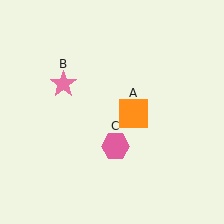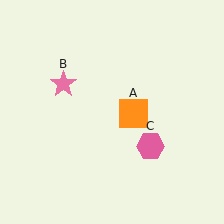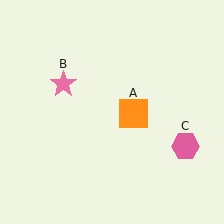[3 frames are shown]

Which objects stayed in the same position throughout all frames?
Orange square (object A) and pink star (object B) remained stationary.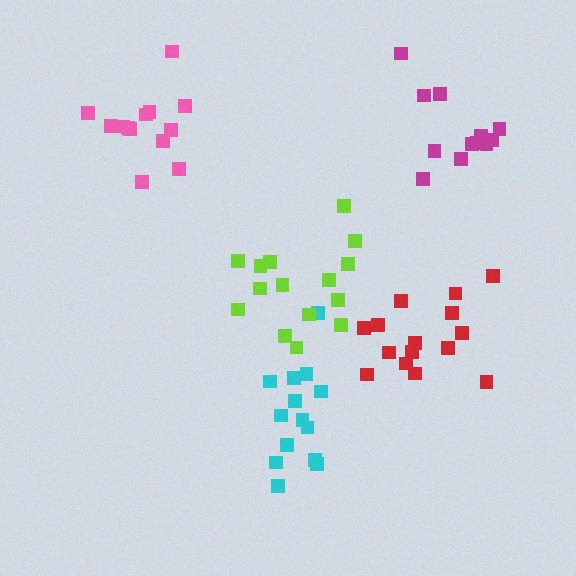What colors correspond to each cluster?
The clusters are colored: cyan, magenta, lime, pink, red.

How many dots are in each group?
Group 1: 14 dots, Group 2: 12 dots, Group 3: 15 dots, Group 4: 14 dots, Group 5: 15 dots (70 total).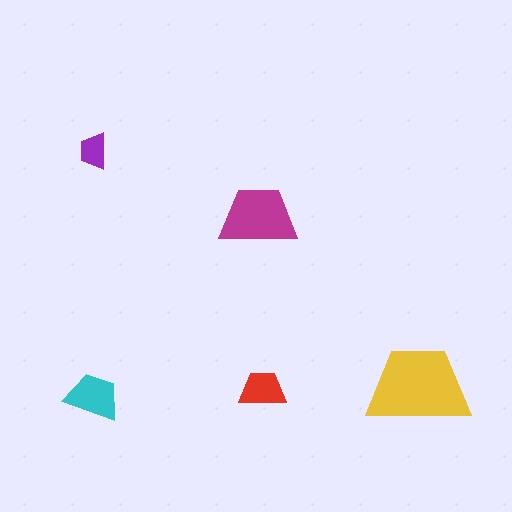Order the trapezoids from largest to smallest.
the yellow one, the magenta one, the cyan one, the red one, the purple one.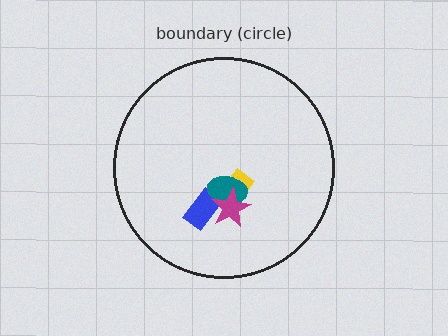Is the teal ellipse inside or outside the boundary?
Inside.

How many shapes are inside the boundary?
4 inside, 0 outside.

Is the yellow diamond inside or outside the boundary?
Inside.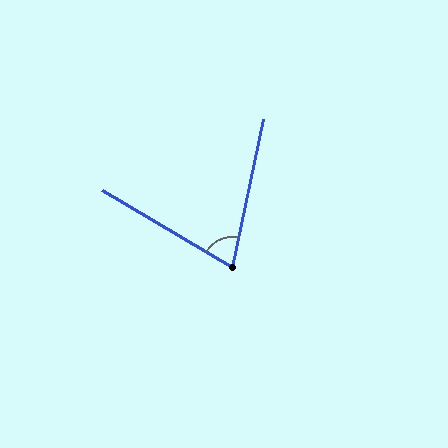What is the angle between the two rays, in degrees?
Approximately 71 degrees.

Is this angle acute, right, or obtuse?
It is acute.